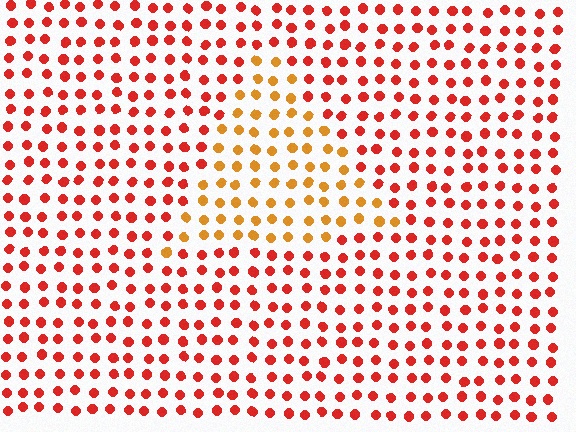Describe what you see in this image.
The image is filled with small red elements in a uniform arrangement. A triangle-shaped region is visible where the elements are tinted to a slightly different hue, forming a subtle color boundary.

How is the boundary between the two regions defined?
The boundary is defined purely by a slight shift in hue (about 35 degrees). Spacing, size, and orientation are identical on both sides.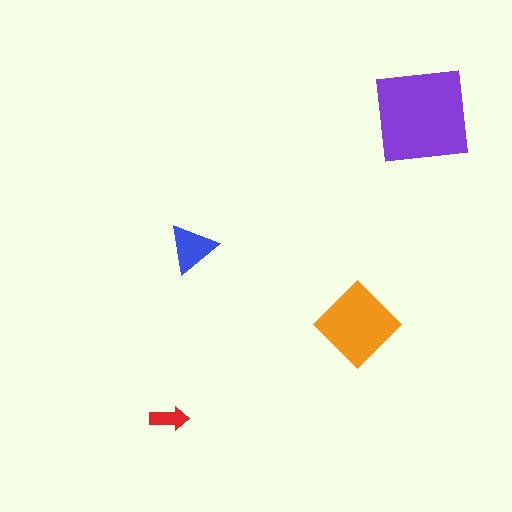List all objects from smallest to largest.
The red arrow, the blue triangle, the orange diamond, the purple square.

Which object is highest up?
The purple square is topmost.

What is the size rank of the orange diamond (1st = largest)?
2nd.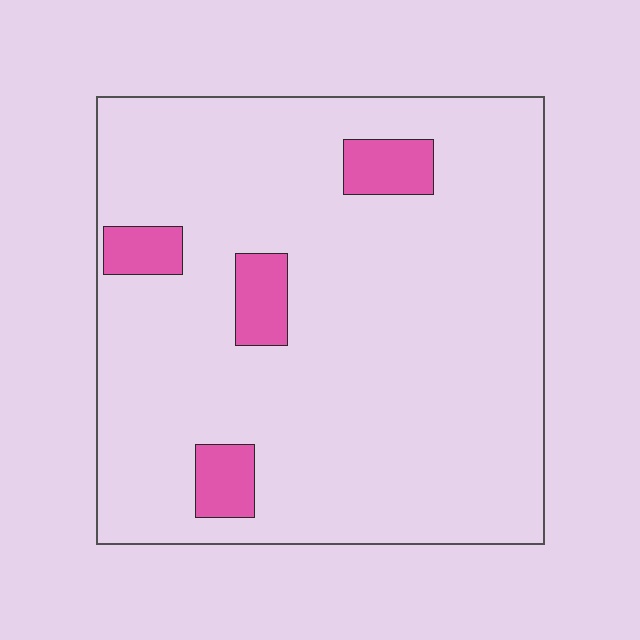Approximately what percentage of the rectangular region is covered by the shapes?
Approximately 10%.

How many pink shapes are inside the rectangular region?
4.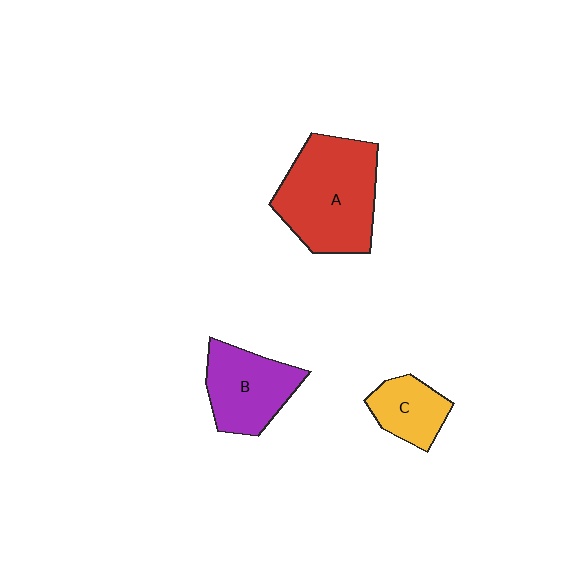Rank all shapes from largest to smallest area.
From largest to smallest: A (red), B (purple), C (yellow).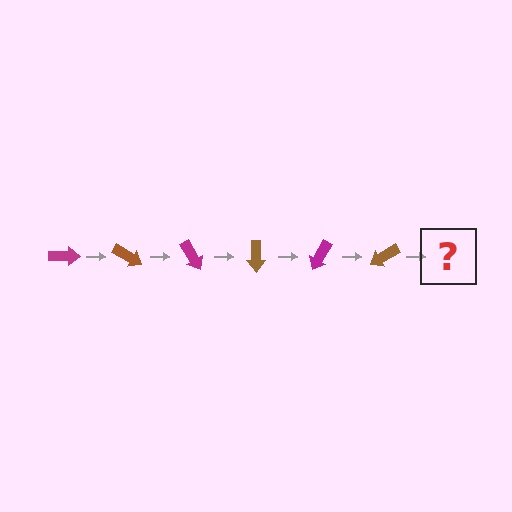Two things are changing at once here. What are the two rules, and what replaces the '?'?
The two rules are that it rotates 30 degrees each step and the color cycles through magenta and brown. The '?' should be a magenta arrow, rotated 180 degrees from the start.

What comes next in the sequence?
The next element should be a magenta arrow, rotated 180 degrees from the start.